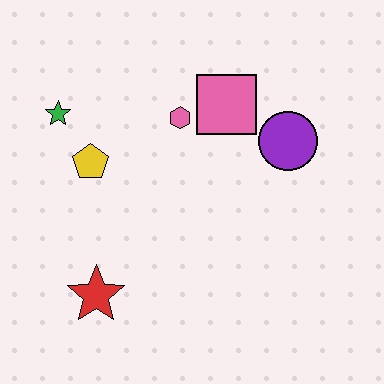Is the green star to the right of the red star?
No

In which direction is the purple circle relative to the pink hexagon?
The purple circle is to the right of the pink hexagon.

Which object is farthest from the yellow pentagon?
The purple circle is farthest from the yellow pentagon.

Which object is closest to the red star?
The yellow pentagon is closest to the red star.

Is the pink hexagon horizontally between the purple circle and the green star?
Yes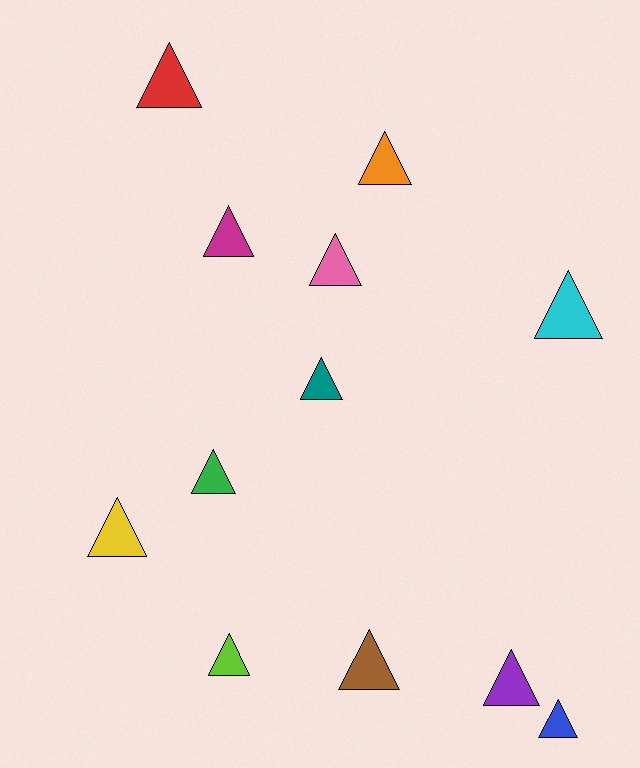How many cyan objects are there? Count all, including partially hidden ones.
There is 1 cyan object.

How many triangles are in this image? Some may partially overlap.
There are 12 triangles.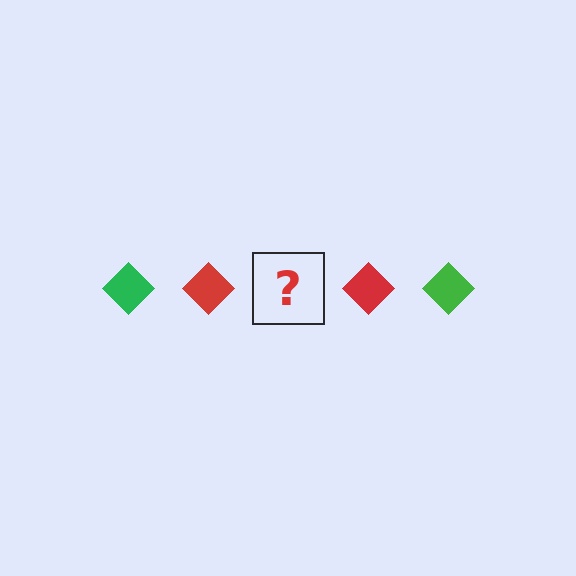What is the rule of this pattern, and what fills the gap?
The rule is that the pattern cycles through green, red diamonds. The gap should be filled with a green diamond.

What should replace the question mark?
The question mark should be replaced with a green diamond.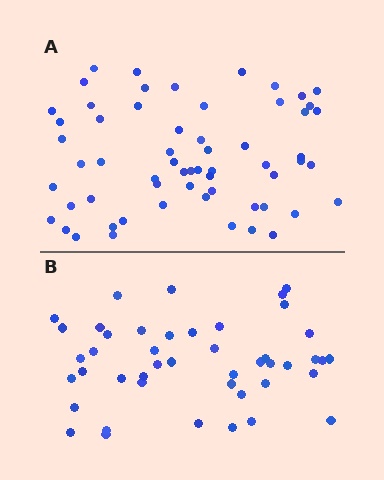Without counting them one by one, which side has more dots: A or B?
Region A (the top region) has more dots.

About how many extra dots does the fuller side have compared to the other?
Region A has approximately 15 more dots than region B.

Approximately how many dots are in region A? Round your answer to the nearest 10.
About 60 dots.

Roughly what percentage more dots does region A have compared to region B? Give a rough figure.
About 35% more.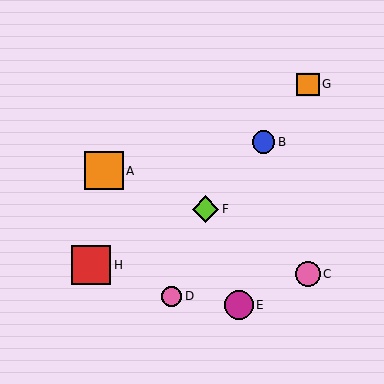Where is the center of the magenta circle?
The center of the magenta circle is at (239, 305).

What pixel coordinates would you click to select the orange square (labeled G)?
Click at (308, 84) to select the orange square G.